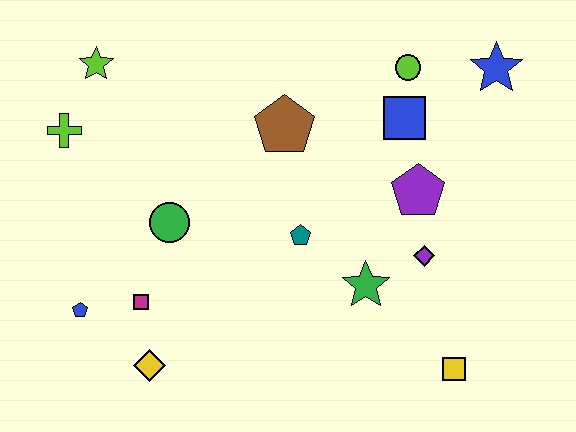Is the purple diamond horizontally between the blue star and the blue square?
Yes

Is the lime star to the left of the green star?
Yes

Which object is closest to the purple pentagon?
The purple diamond is closest to the purple pentagon.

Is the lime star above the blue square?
Yes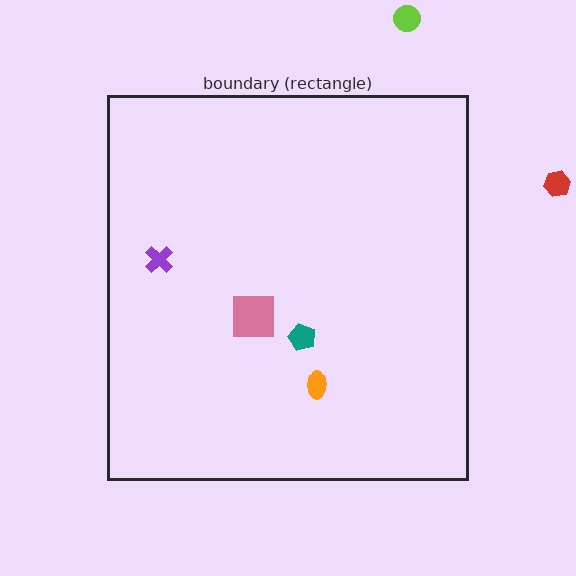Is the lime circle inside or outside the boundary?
Outside.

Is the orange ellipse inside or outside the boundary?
Inside.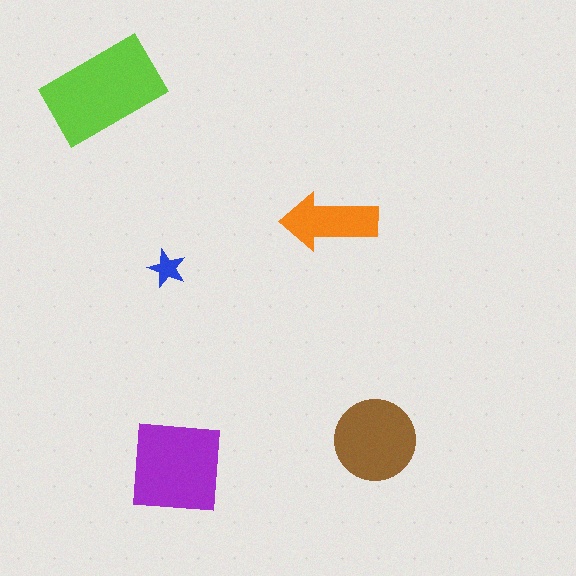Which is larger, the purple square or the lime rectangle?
The lime rectangle.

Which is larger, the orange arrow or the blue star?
The orange arrow.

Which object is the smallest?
The blue star.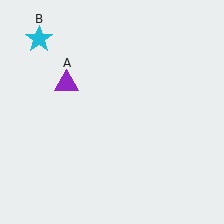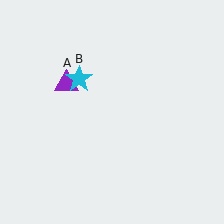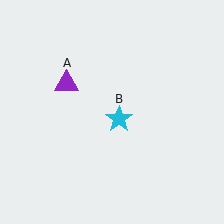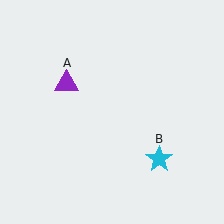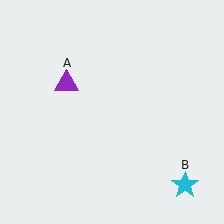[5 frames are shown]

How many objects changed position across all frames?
1 object changed position: cyan star (object B).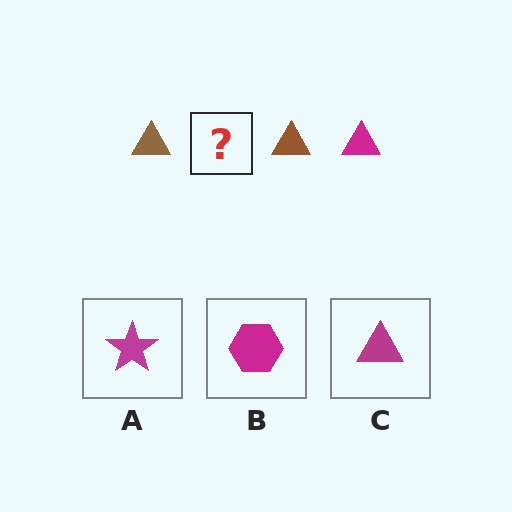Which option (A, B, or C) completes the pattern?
C.